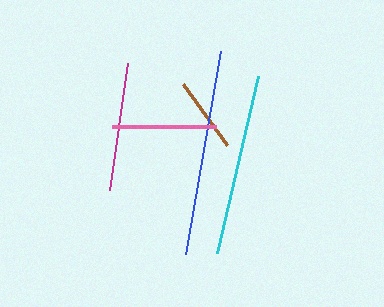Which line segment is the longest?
The blue line is the longest at approximately 206 pixels.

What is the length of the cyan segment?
The cyan segment is approximately 181 pixels long.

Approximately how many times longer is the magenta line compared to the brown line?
The magenta line is approximately 1.7 times the length of the brown line.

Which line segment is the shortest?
The brown line is the shortest at approximately 76 pixels.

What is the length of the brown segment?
The brown segment is approximately 76 pixels long.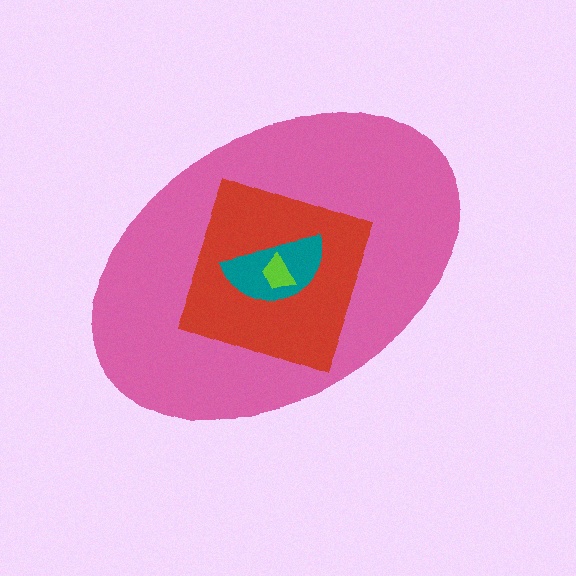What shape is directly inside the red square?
The teal semicircle.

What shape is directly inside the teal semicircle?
The lime trapezoid.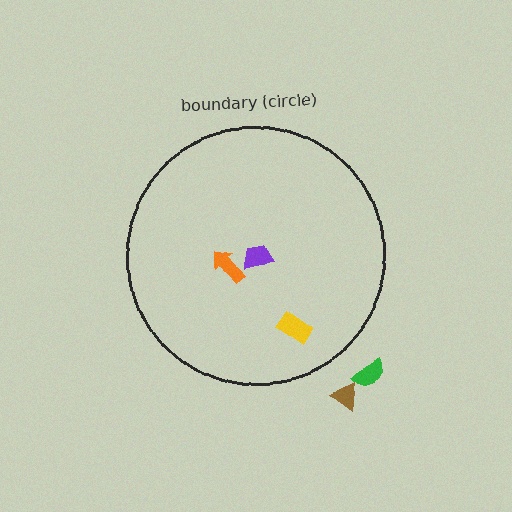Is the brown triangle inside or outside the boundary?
Outside.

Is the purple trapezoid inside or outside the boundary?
Inside.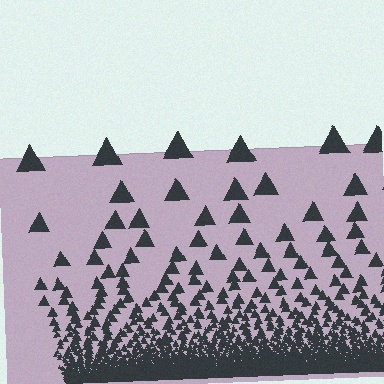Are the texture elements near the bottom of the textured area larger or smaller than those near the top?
Smaller. The gradient is inverted — elements near the bottom are smaller and denser.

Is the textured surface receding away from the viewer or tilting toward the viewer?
The surface appears to tilt toward the viewer. Texture elements get larger and sparser toward the top.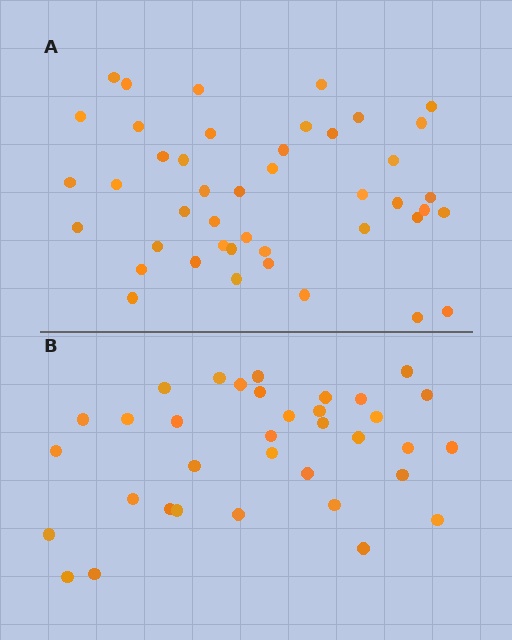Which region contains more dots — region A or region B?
Region A (the top region) has more dots.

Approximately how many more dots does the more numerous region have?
Region A has roughly 8 or so more dots than region B.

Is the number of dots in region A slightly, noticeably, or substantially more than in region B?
Region A has noticeably more, but not dramatically so. The ratio is roughly 1.3 to 1.